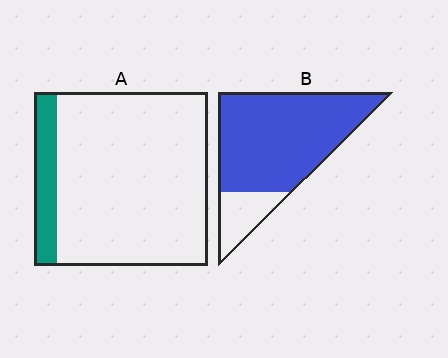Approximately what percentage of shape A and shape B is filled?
A is approximately 15% and B is approximately 80%.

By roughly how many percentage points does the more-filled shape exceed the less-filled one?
By roughly 70 percentage points (B over A).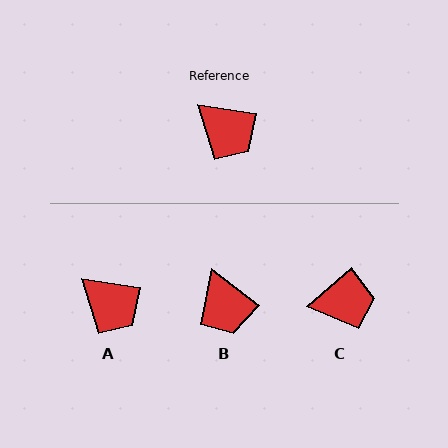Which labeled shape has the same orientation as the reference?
A.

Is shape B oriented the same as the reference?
No, it is off by about 30 degrees.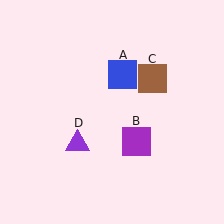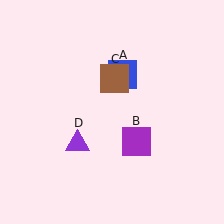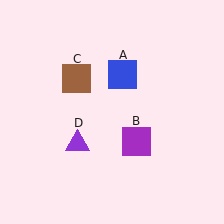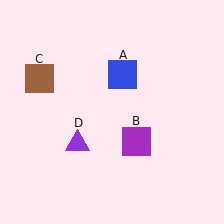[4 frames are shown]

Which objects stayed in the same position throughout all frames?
Blue square (object A) and purple square (object B) and purple triangle (object D) remained stationary.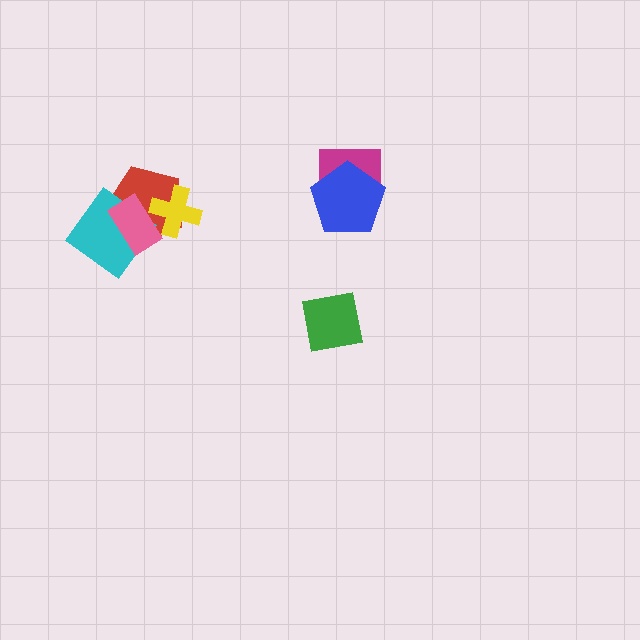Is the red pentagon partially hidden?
Yes, it is partially covered by another shape.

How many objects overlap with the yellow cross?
2 objects overlap with the yellow cross.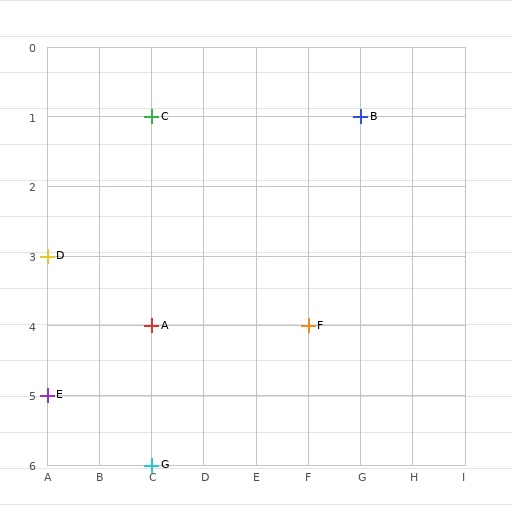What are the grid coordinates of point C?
Point C is at grid coordinates (C, 1).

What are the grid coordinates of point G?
Point G is at grid coordinates (C, 6).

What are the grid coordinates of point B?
Point B is at grid coordinates (G, 1).